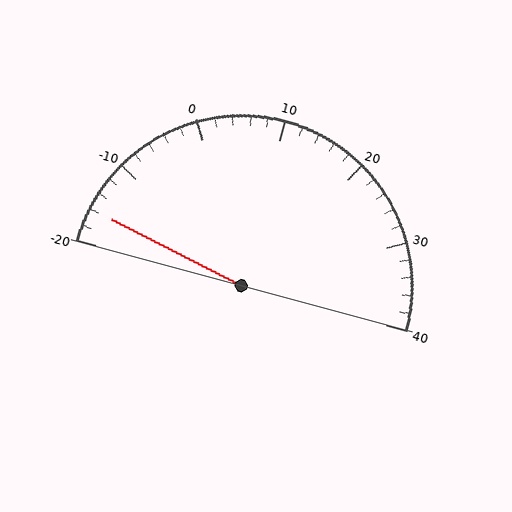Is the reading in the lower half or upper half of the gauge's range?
The reading is in the lower half of the range (-20 to 40).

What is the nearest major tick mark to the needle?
The nearest major tick mark is -20.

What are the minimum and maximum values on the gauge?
The gauge ranges from -20 to 40.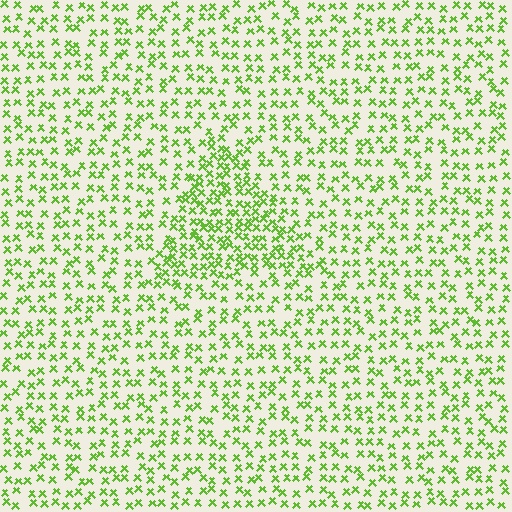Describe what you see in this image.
The image contains small lime elements arranged at two different densities. A triangle-shaped region is visible where the elements are more densely packed than the surrounding area.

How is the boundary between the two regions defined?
The boundary is defined by a change in element density (approximately 1.8x ratio). All elements are the same color, size, and shape.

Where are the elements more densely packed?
The elements are more densely packed inside the triangle boundary.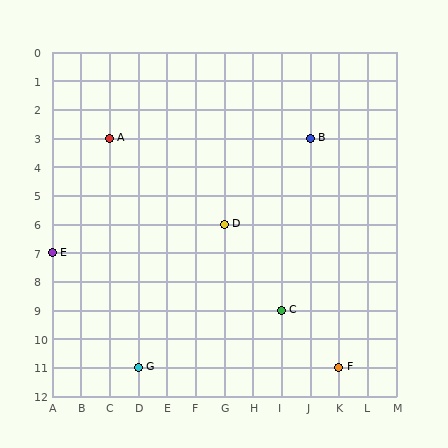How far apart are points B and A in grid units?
Points B and A are 7 columns apart.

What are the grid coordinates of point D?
Point D is at grid coordinates (G, 6).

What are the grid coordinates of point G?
Point G is at grid coordinates (D, 11).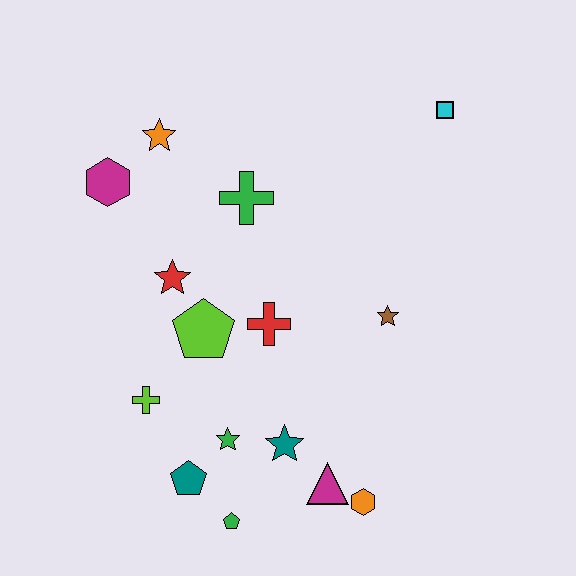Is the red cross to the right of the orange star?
Yes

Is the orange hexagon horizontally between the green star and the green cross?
No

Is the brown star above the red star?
No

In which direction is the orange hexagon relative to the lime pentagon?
The orange hexagon is below the lime pentagon.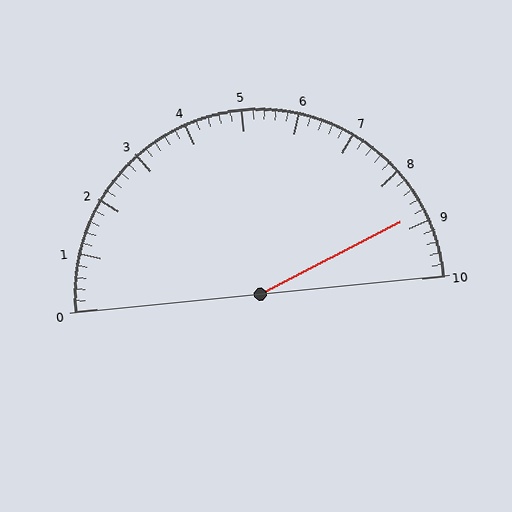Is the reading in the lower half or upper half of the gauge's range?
The reading is in the upper half of the range (0 to 10).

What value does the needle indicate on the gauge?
The needle indicates approximately 8.8.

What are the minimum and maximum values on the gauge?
The gauge ranges from 0 to 10.